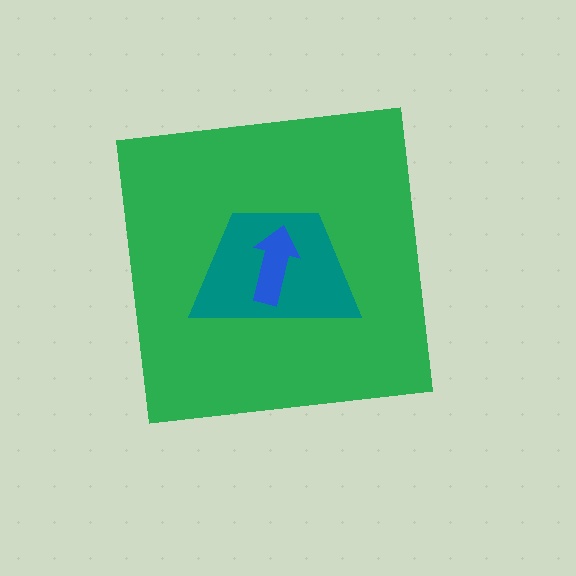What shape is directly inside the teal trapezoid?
The blue arrow.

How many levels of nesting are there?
3.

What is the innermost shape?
The blue arrow.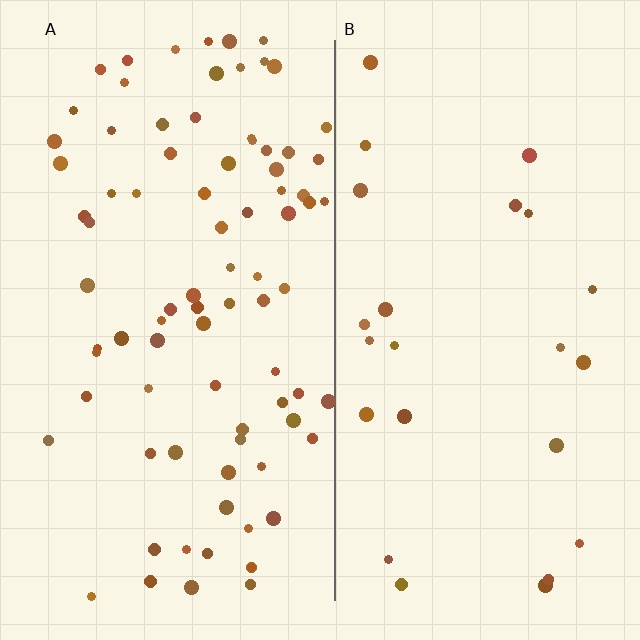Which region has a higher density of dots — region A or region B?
A (the left).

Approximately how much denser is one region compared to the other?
Approximately 3.5× — region A over region B.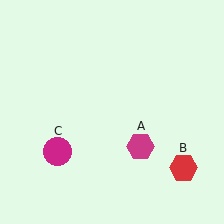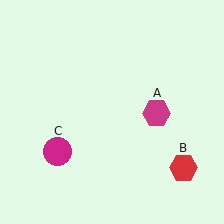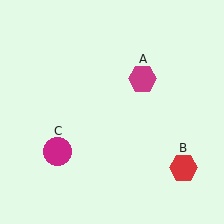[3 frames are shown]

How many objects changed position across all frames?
1 object changed position: magenta hexagon (object A).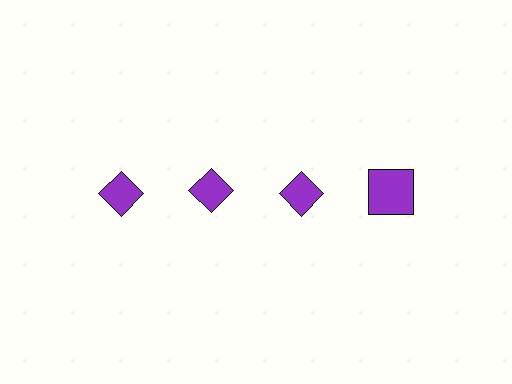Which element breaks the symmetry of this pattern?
The purple square in the top row, second from right column breaks the symmetry. All other shapes are purple diamonds.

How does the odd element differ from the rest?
It has a different shape: square instead of diamond.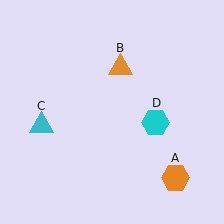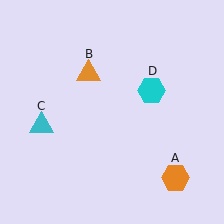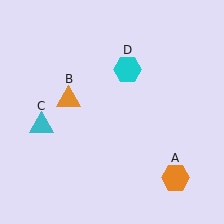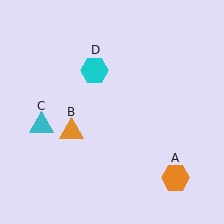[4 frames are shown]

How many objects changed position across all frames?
2 objects changed position: orange triangle (object B), cyan hexagon (object D).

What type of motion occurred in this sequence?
The orange triangle (object B), cyan hexagon (object D) rotated counterclockwise around the center of the scene.